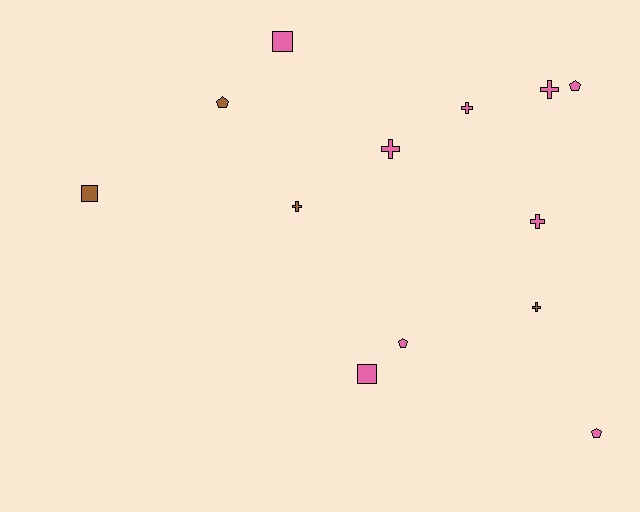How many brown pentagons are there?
There is 1 brown pentagon.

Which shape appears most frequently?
Cross, with 6 objects.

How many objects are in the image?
There are 13 objects.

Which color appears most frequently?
Pink, with 9 objects.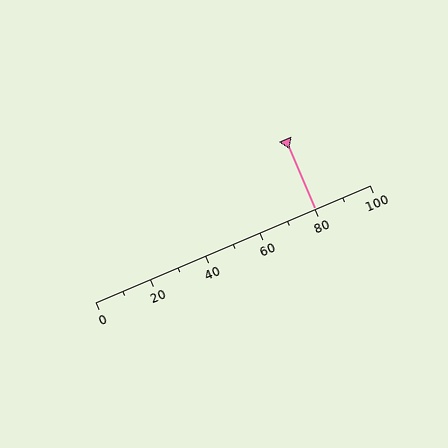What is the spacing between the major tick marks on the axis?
The major ticks are spaced 20 apart.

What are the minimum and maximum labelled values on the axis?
The axis runs from 0 to 100.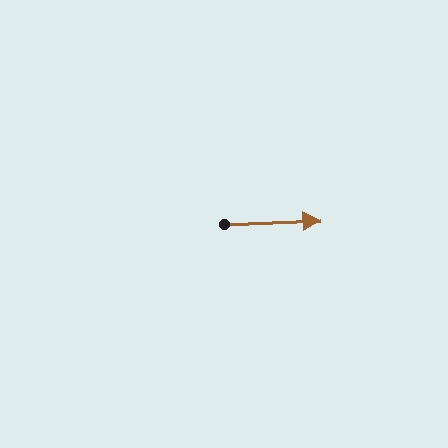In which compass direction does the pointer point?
East.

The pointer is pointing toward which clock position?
Roughly 3 o'clock.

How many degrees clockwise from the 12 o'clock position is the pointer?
Approximately 88 degrees.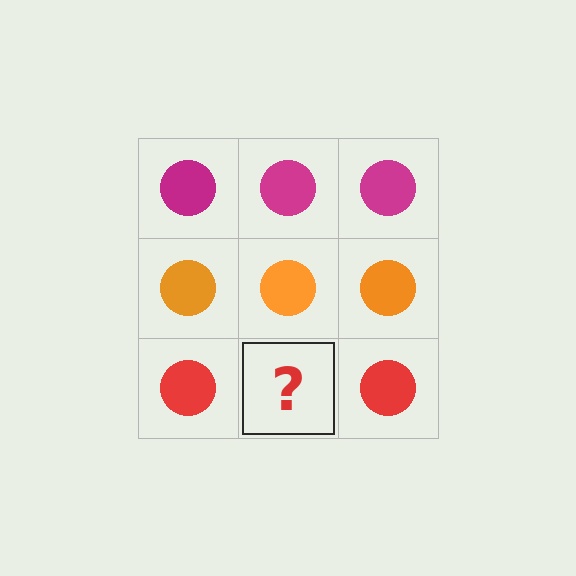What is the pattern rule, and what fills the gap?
The rule is that each row has a consistent color. The gap should be filled with a red circle.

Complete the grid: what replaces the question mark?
The question mark should be replaced with a red circle.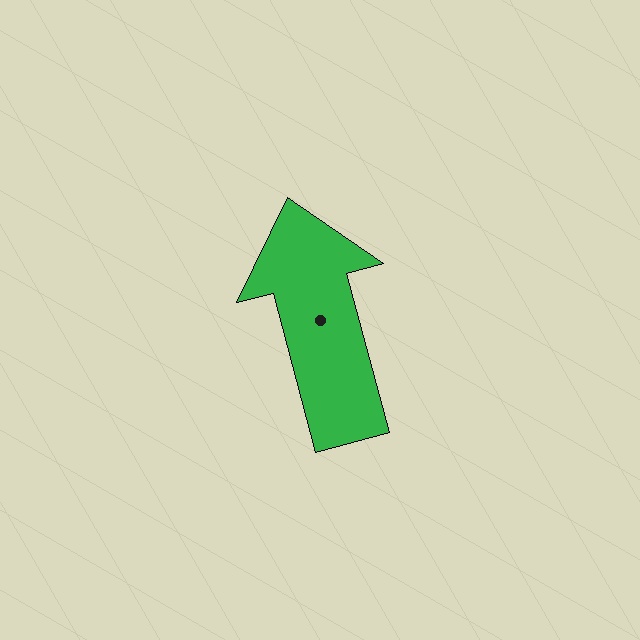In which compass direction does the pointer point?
North.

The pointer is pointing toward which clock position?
Roughly 12 o'clock.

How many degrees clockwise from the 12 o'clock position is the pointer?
Approximately 345 degrees.